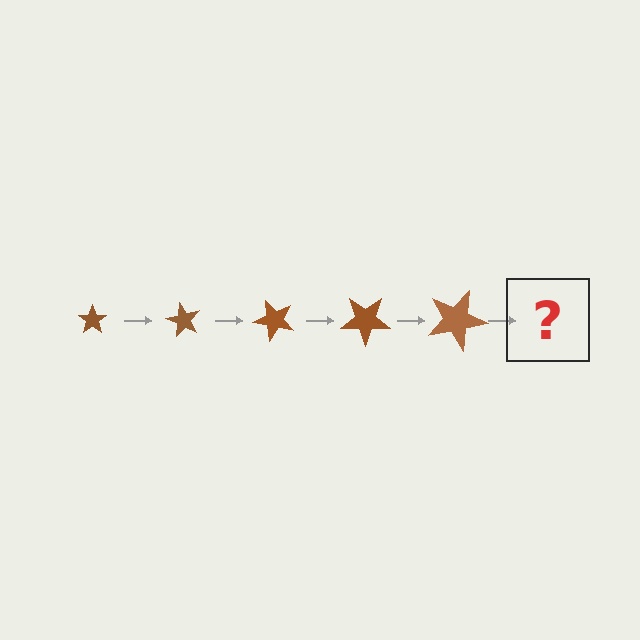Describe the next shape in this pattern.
It should be a star, larger than the previous one and rotated 300 degrees from the start.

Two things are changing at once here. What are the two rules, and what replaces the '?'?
The two rules are that the star grows larger each step and it rotates 60 degrees each step. The '?' should be a star, larger than the previous one and rotated 300 degrees from the start.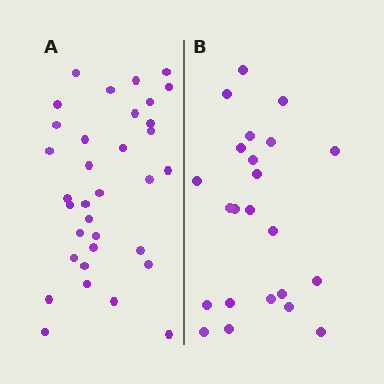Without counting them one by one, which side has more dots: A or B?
Region A (the left region) has more dots.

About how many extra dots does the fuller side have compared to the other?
Region A has roughly 12 or so more dots than region B.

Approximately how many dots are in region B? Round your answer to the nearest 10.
About 20 dots. (The exact count is 23, which rounds to 20.)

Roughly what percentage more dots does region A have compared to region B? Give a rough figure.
About 50% more.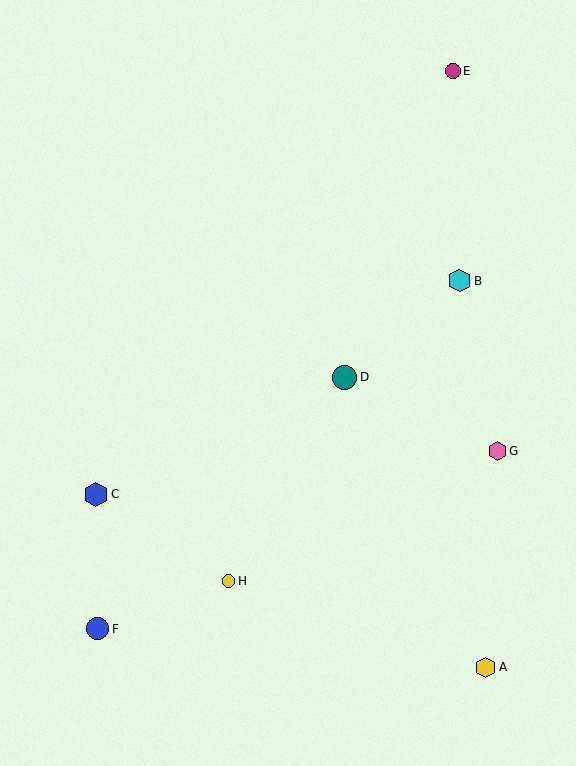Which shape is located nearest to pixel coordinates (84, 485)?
The blue hexagon (labeled C) at (96, 495) is nearest to that location.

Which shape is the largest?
The teal circle (labeled D) is the largest.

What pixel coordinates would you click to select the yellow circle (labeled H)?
Click at (229, 581) to select the yellow circle H.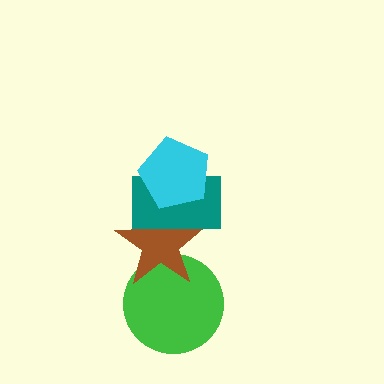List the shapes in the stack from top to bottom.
From top to bottom: the cyan pentagon, the teal rectangle, the brown star, the green circle.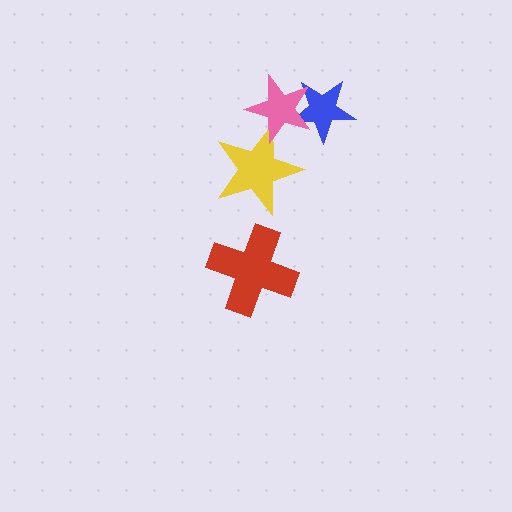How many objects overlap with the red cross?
0 objects overlap with the red cross.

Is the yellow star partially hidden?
Yes, it is partially covered by another shape.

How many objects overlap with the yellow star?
1 object overlaps with the yellow star.